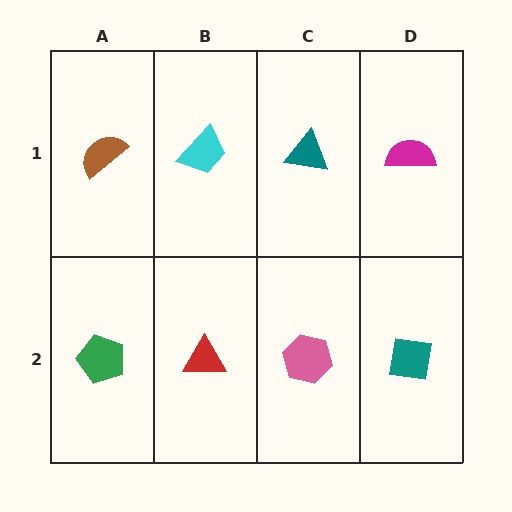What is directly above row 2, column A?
A brown semicircle.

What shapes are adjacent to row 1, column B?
A red triangle (row 2, column B), a brown semicircle (row 1, column A), a teal triangle (row 1, column C).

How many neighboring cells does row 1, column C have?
3.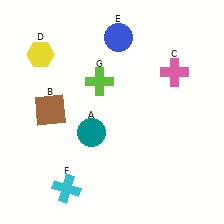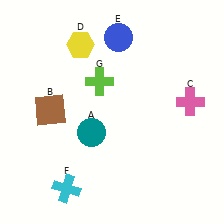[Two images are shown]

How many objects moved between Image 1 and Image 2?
2 objects moved between the two images.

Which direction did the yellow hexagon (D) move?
The yellow hexagon (D) moved right.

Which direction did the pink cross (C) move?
The pink cross (C) moved down.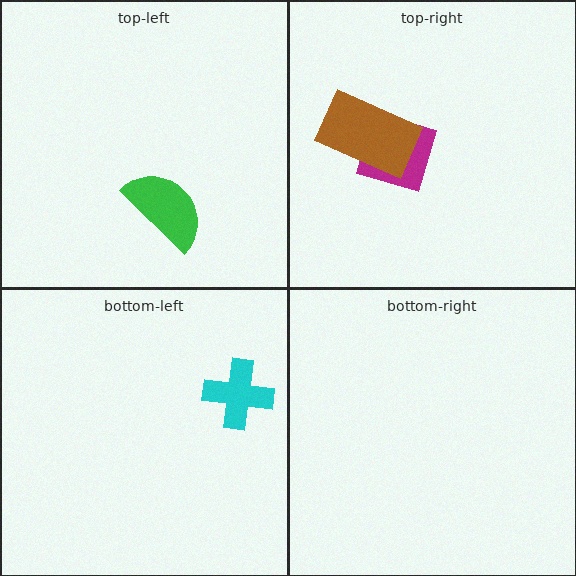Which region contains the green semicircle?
The top-left region.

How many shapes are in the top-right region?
2.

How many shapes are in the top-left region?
1.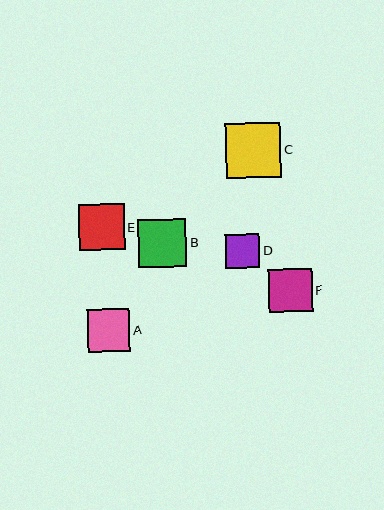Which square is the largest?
Square C is the largest with a size of approximately 55 pixels.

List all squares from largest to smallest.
From largest to smallest: C, B, E, F, A, D.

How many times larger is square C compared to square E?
Square C is approximately 1.2 times the size of square E.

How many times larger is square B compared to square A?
Square B is approximately 1.1 times the size of square A.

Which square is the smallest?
Square D is the smallest with a size of approximately 34 pixels.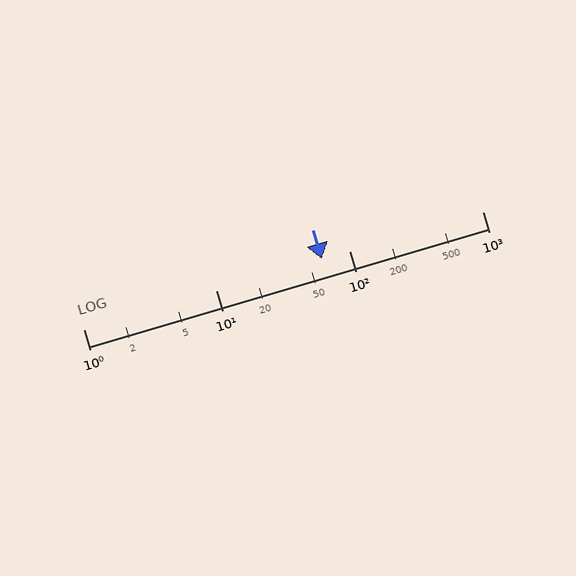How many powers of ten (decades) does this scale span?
The scale spans 3 decades, from 1 to 1000.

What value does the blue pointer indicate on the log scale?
The pointer indicates approximately 62.